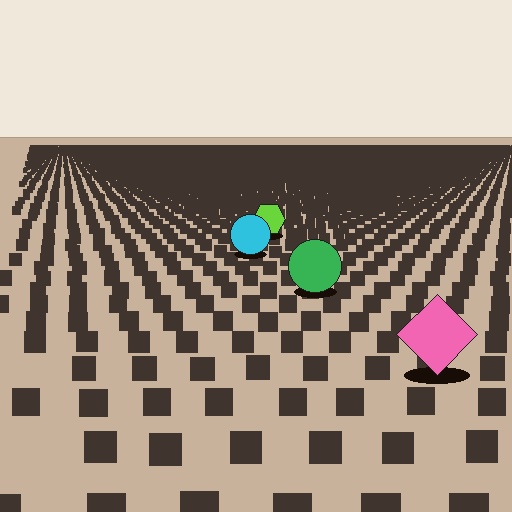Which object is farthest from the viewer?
The lime hexagon is farthest from the viewer. It appears smaller and the ground texture around it is denser.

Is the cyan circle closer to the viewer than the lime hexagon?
Yes. The cyan circle is closer — you can tell from the texture gradient: the ground texture is coarser near it.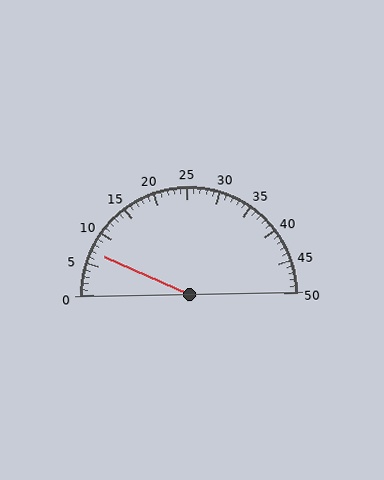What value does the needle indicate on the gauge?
The needle indicates approximately 7.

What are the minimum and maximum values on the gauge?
The gauge ranges from 0 to 50.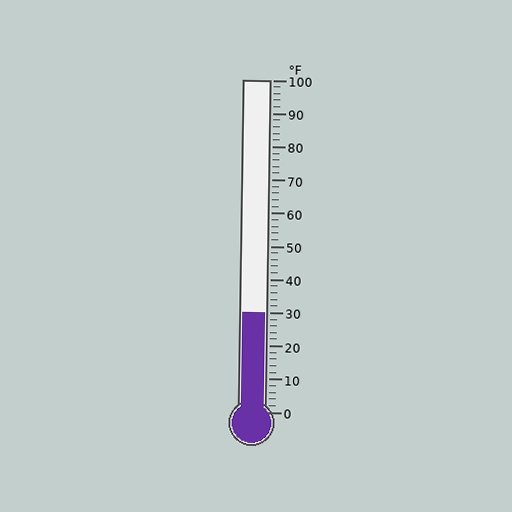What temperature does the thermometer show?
The thermometer shows approximately 30°F.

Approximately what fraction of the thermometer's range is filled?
The thermometer is filled to approximately 30% of its range.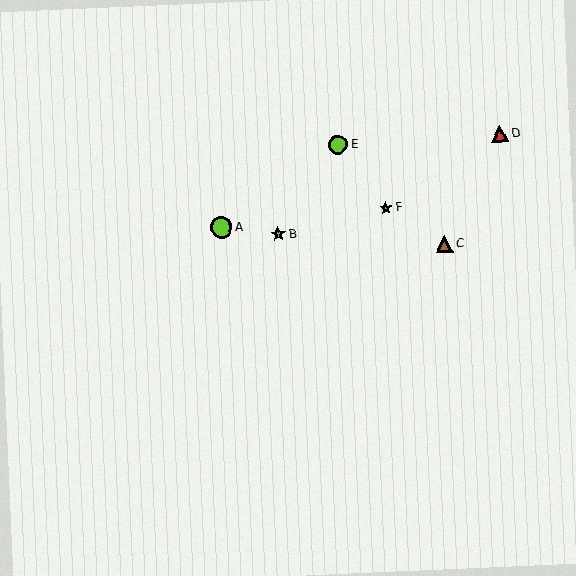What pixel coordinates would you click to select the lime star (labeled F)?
Click at (386, 208) to select the lime star F.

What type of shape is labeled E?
Shape E is a lime circle.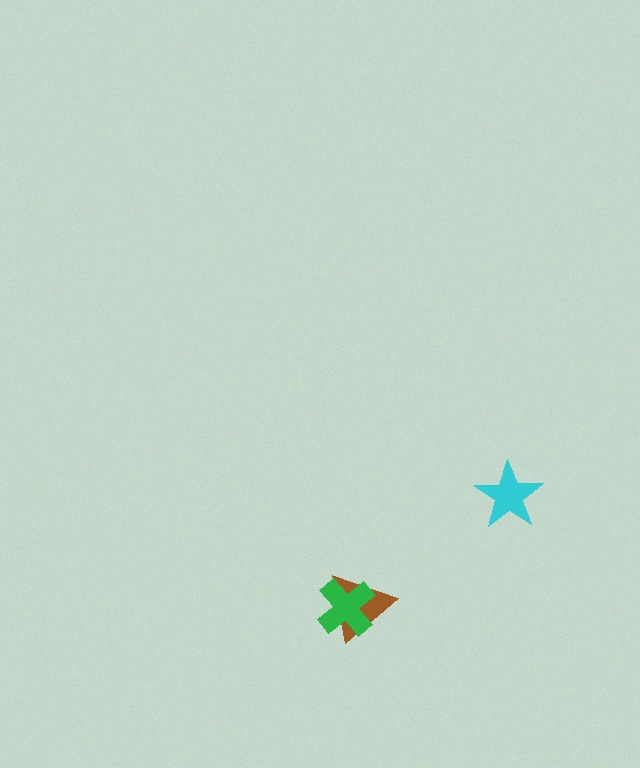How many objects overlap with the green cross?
1 object overlaps with the green cross.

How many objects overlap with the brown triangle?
1 object overlaps with the brown triangle.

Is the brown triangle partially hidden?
Yes, it is partially covered by another shape.